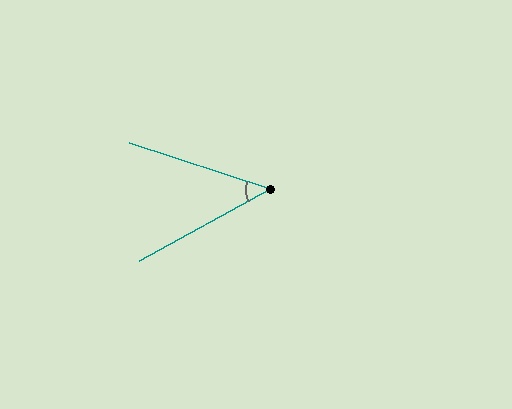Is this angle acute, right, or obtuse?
It is acute.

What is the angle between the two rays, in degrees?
Approximately 47 degrees.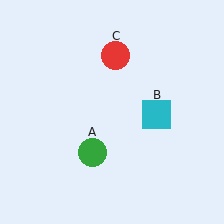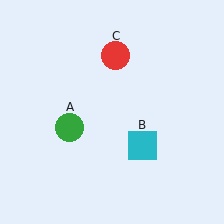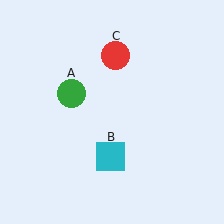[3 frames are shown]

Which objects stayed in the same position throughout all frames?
Red circle (object C) remained stationary.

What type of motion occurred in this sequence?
The green circle (object A), cyan square (object B) rotated clockwise around the center of the scene.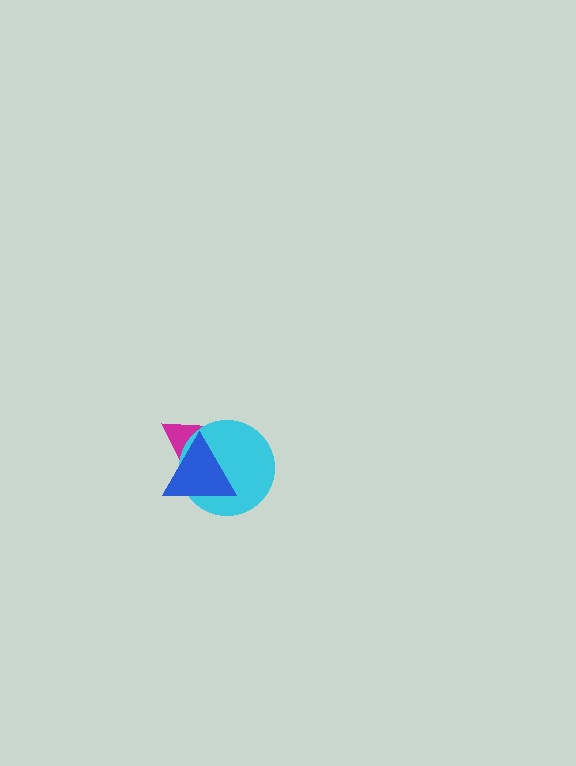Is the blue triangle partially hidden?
No, no other shape covers it.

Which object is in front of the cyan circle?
The blue triangle is in front of the cyan circle.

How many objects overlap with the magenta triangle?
2 objects overlap with the magenta triangle.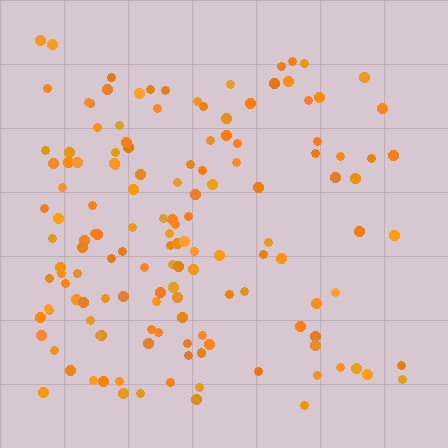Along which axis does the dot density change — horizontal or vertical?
Horizontal.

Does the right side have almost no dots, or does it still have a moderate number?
Still a moderate number, just noticeably fewer than the left.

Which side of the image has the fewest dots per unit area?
The right.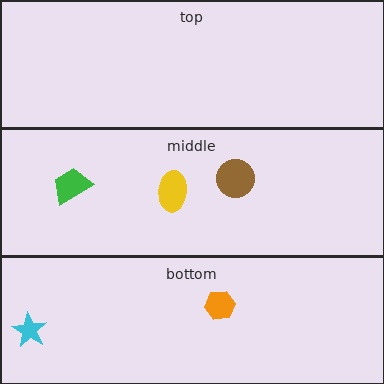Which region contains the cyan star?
The bottom region.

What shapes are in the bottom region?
The orange hexagon, the cyan star.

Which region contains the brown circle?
The middle region.